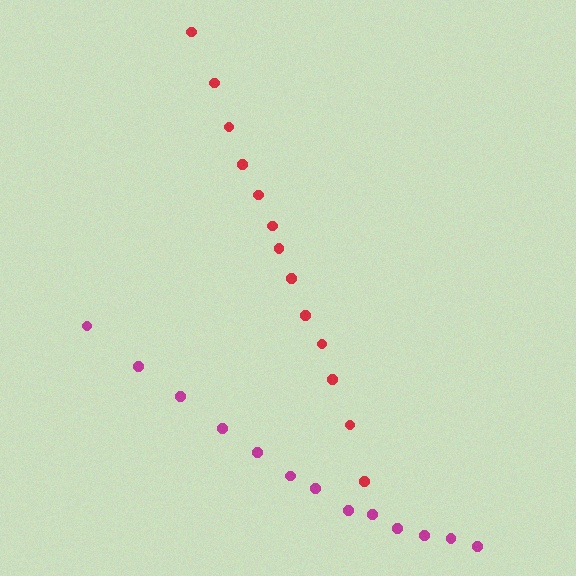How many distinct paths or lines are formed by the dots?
There are 2 distinct paths.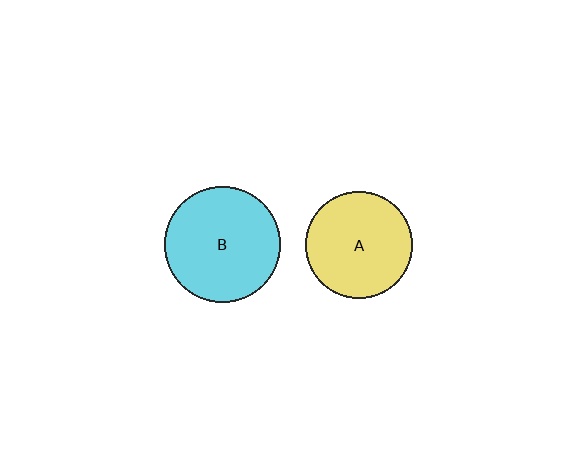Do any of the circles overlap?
No, none of the circles overlap.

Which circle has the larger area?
Circle B (cyan).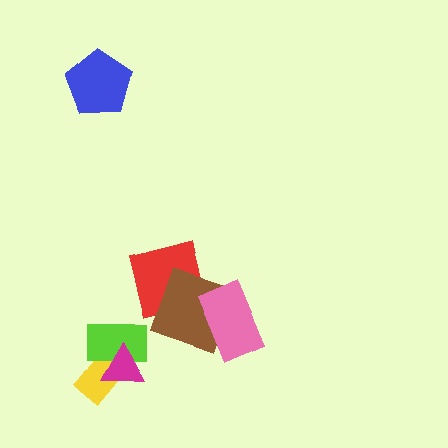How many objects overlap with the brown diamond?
2 objects overlap with the brown diamond.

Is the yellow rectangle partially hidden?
Yes, it is partially covered by another shape.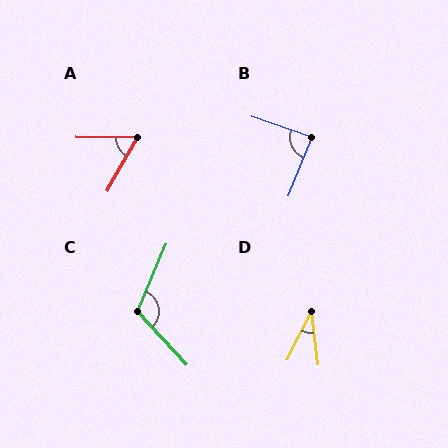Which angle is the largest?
C, at approximately 114 degrees.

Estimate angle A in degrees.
Approximately 61 degrees.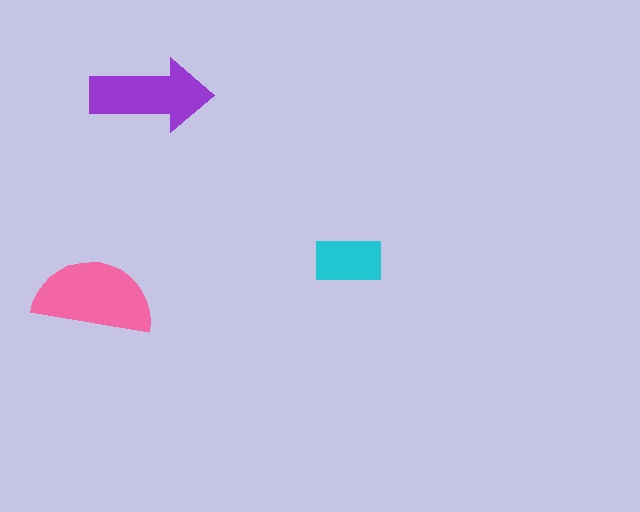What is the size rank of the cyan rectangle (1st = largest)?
3rd.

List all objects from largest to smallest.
The pink semicircle, the purple arrow, the cyan rectangle.